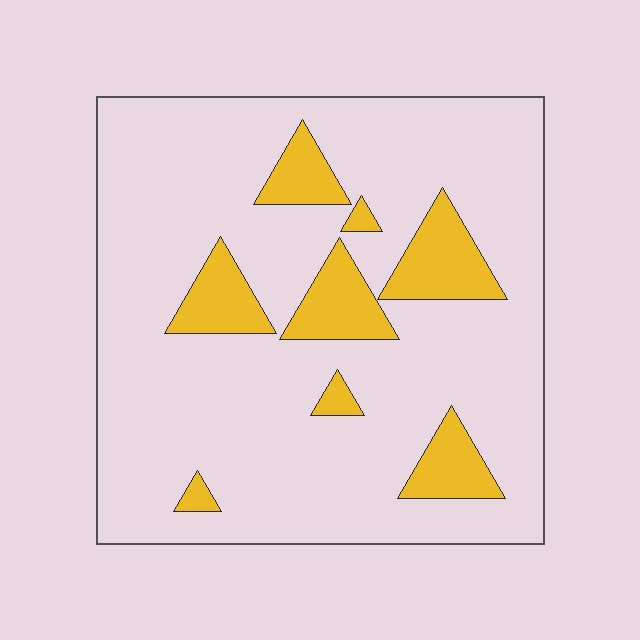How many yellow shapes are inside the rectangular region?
8.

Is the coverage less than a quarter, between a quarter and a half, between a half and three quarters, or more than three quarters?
Less than a quarter.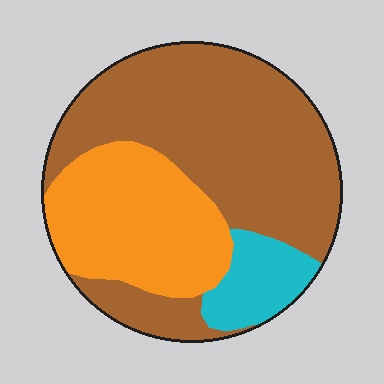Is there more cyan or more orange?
Orange.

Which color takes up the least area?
Cyan, at roughly 10%.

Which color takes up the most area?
Brown, at roughly 60%.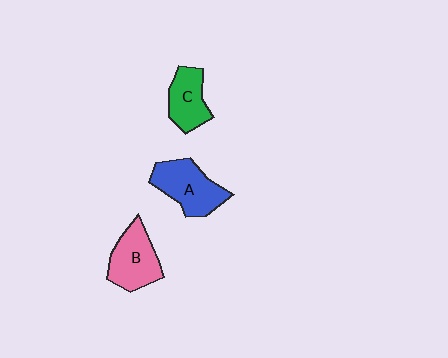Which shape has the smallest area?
Shape C (green).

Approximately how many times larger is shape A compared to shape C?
Approximately 1.4 times.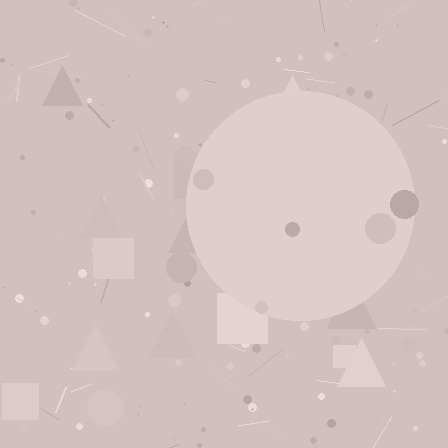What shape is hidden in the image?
A circle is hidden in the image.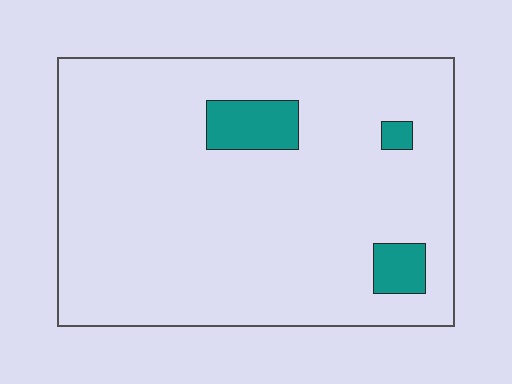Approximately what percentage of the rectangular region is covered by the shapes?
Approximately 10%.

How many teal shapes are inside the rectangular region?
3.